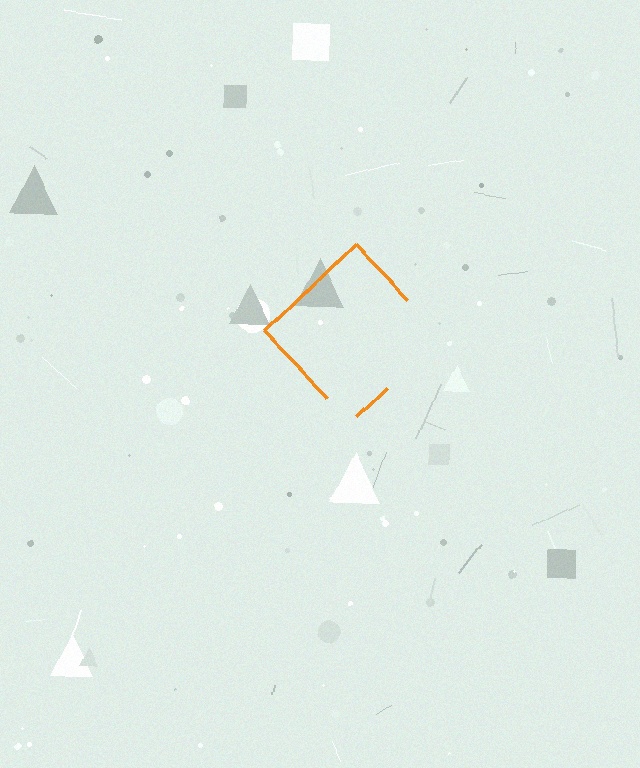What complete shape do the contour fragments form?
The contour fragments form a diamond.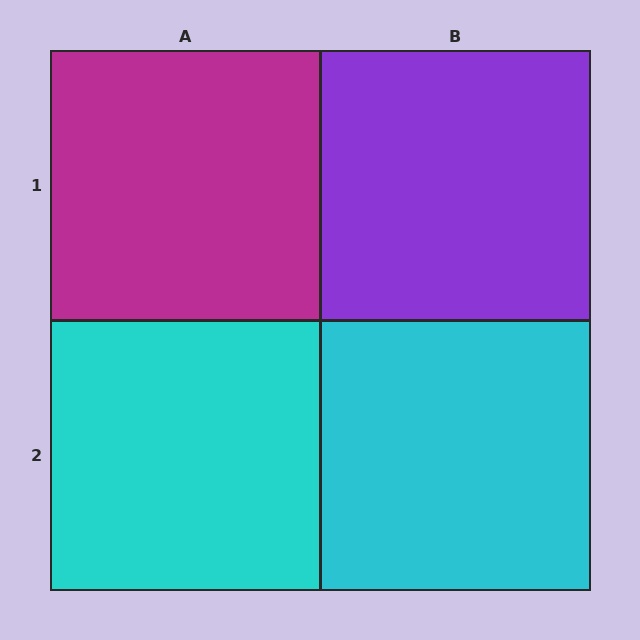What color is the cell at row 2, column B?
Cyan.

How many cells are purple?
1 cell is purple.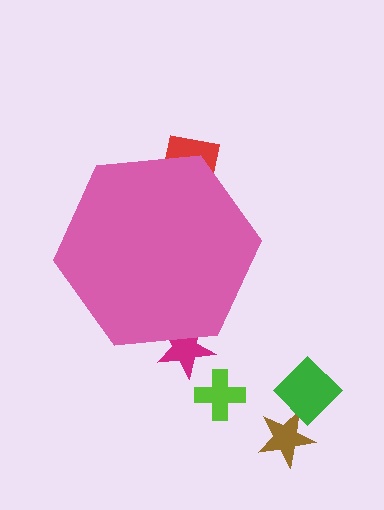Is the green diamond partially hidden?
No, the green diamond is fully visible.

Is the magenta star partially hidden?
Yes, the magenta star is partially hidden behind the pink hexagon.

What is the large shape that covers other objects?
A pink hexagon.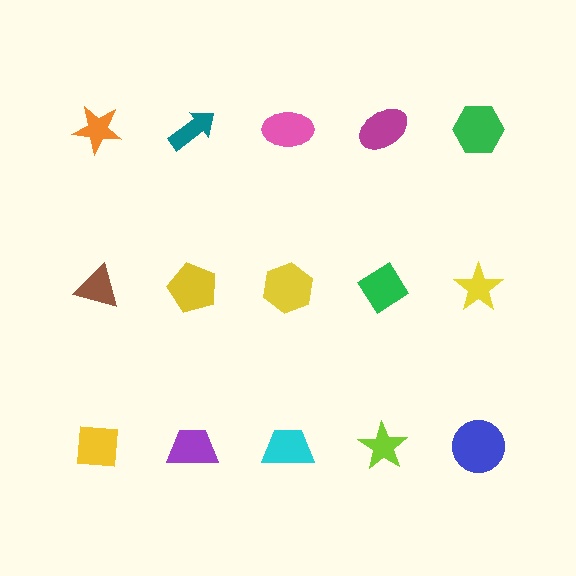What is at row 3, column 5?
A blue circle.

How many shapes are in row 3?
5 shapes.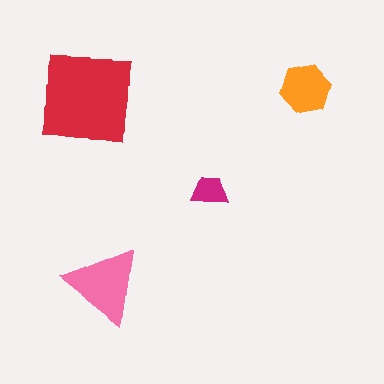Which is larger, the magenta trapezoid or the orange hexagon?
The orange hexagon.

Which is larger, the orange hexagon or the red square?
The red square.